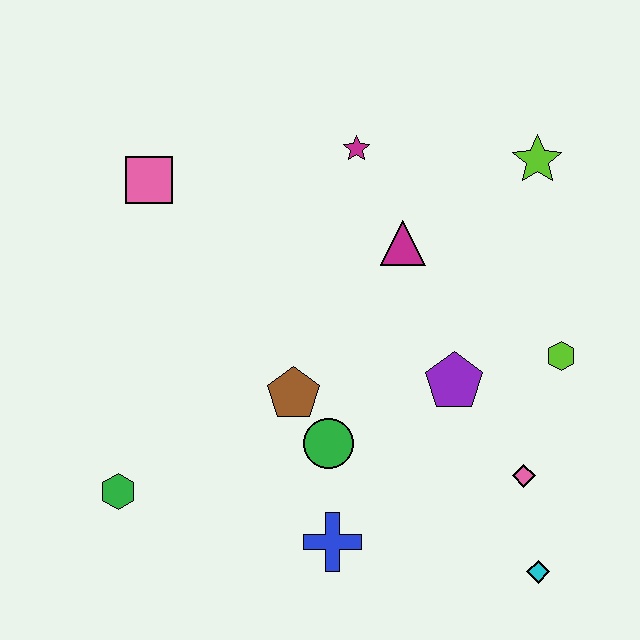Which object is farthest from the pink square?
The cyan diamond is farthest from the pink square.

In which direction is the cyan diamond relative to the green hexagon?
The cyan diamond is to the right of the green hexagon.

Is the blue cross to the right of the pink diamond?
No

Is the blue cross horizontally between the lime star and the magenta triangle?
No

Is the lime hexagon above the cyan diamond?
Yes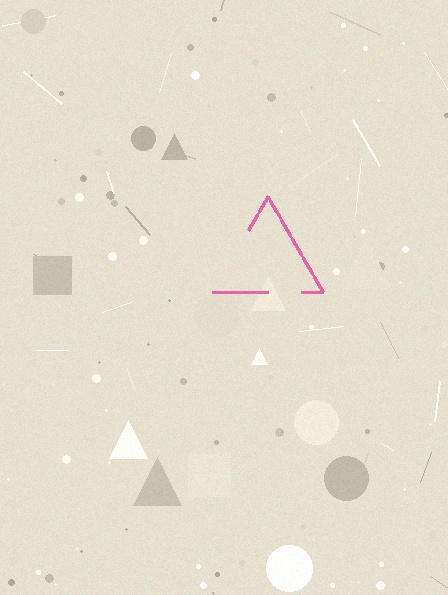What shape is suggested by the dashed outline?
The dashed outline suggests a triangle.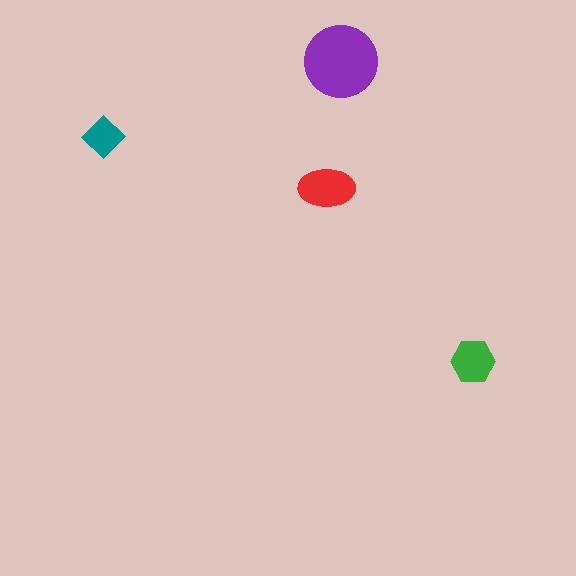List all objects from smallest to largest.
The teal diamond, the green hexagon, the red ellipse, the purple circle.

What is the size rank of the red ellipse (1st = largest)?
2nd.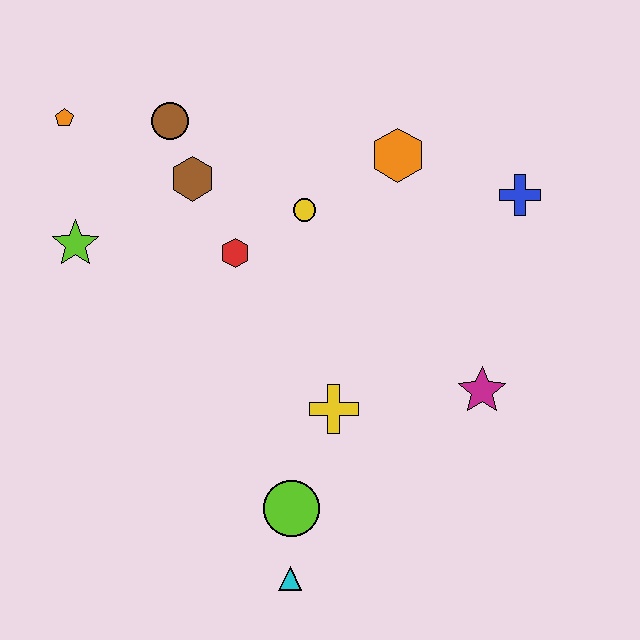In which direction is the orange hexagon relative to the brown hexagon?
The orange hexagon is to the right of the brown hexagon.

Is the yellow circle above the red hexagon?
Yes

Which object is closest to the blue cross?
The orange hexagon is closest to the blue cross.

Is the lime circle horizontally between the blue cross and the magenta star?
No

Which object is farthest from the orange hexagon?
The cyan triangle is farthest from the orange hexagon.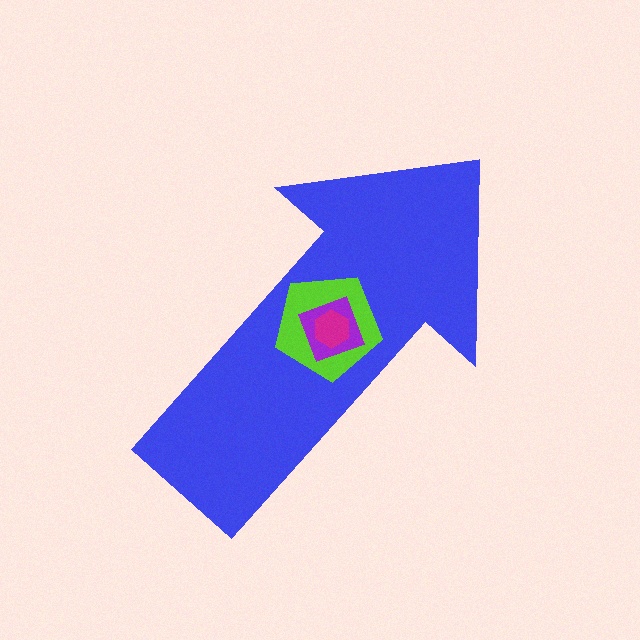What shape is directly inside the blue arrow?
The lime pentagon.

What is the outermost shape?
The blue arrow.